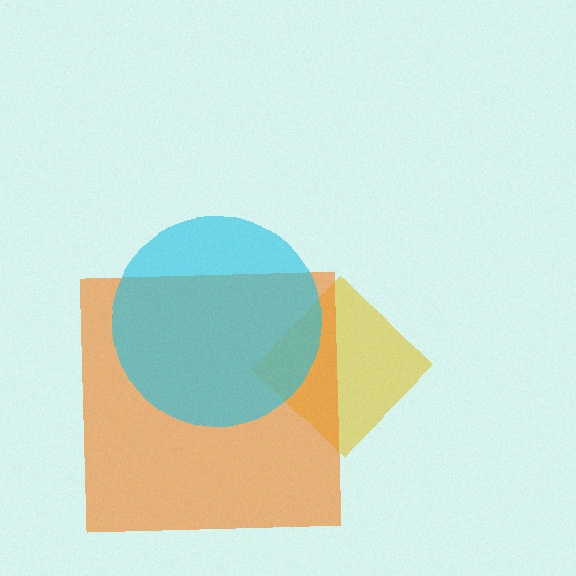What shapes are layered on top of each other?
The layered shapes are: a yellow diamond, an orange square, a cyan circle.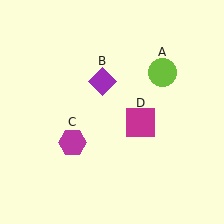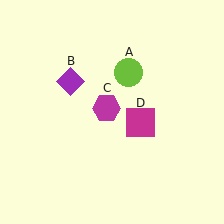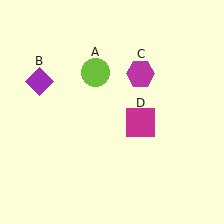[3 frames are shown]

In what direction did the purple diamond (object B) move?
The purple diamond (object B) moved left.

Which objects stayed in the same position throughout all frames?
Magenta square (object D) remained stationary.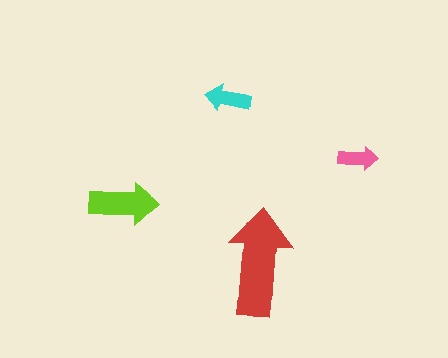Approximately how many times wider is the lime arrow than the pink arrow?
About 2 times wider.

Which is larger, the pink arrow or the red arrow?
The red one.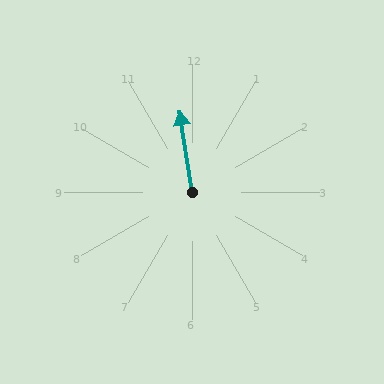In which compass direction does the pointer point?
North.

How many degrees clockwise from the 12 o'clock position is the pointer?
Approximately 351 degrees.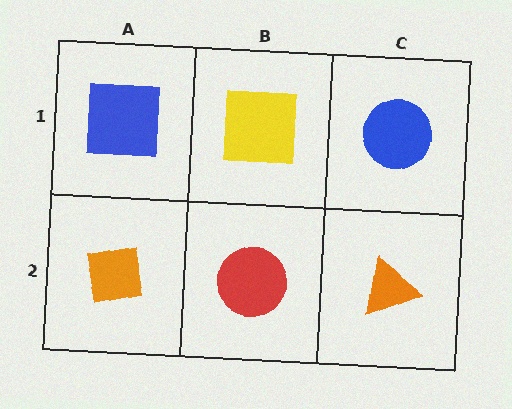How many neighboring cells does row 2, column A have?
2.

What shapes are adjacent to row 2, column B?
A yellow square (row 1, column B), an orange square (row 2, column A), an orange triangle (row 2, column C).